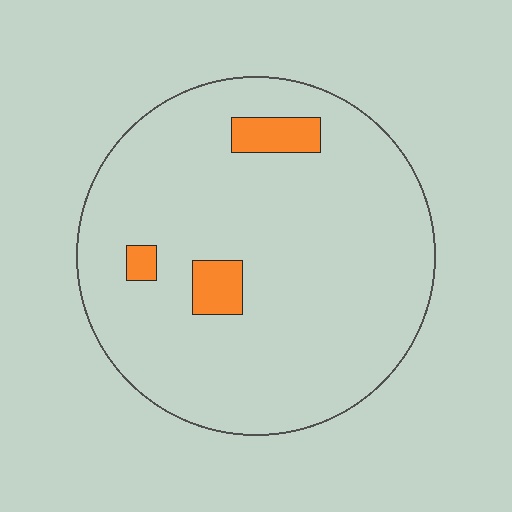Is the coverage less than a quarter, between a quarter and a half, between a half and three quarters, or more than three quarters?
Less than a quarter.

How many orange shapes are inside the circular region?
3.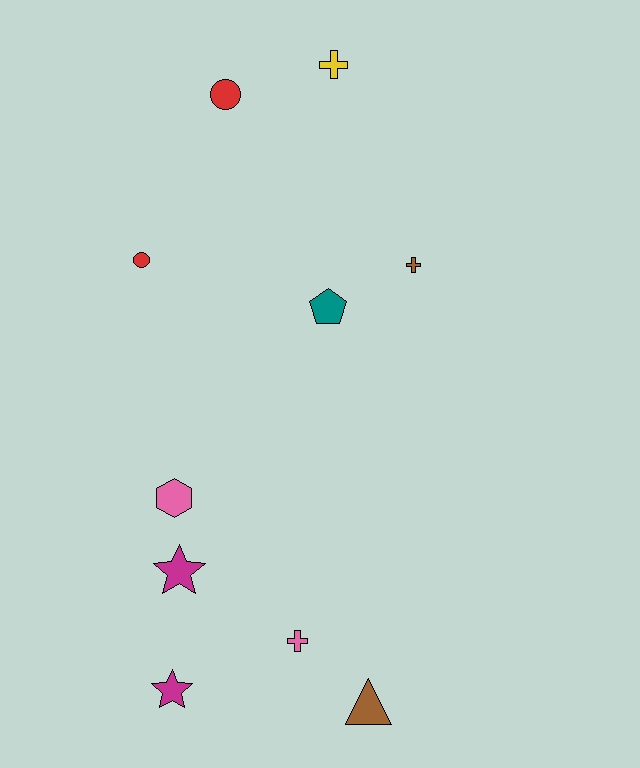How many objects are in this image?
There are 10 objects.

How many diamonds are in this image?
There are no diamonds.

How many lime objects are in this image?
There are no lime objects.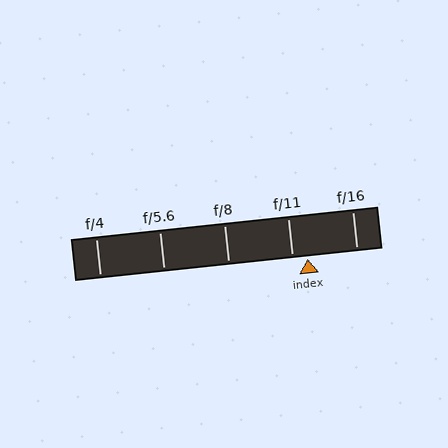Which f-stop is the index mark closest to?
The index mark is closest to f/11.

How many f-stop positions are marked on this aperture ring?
There are 5 f-stop positions marked.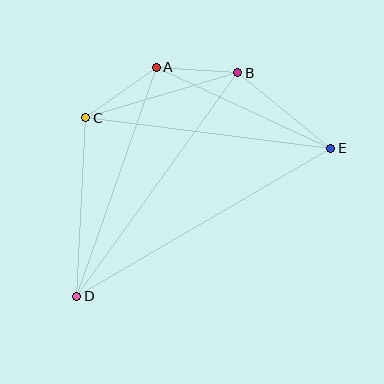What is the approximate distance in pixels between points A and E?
The distance between A and E is approximately 192 pixels.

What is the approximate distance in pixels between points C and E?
The distance between C and E is approximately 247 pixels.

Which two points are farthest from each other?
Points D and E are farthest from each other.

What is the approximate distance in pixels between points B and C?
The distance between B and C is approximately 159 pixels.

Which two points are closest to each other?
Points A and B are closest to each other.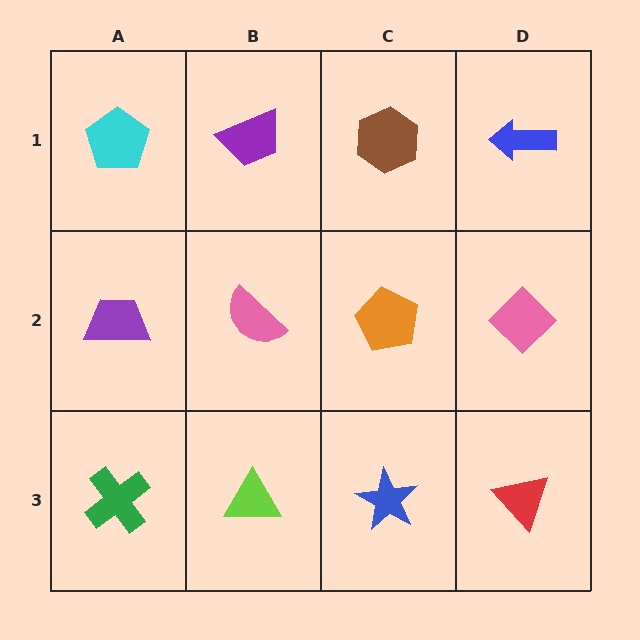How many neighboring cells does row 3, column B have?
3.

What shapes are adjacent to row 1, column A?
A purple trapezoid (row 2, column A), a purple trapezoid (row 1, column B).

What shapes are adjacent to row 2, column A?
A cyan pentagon (row 1, column A), a green cross (row 3, column A), a pink semicircle (row 2, column B).